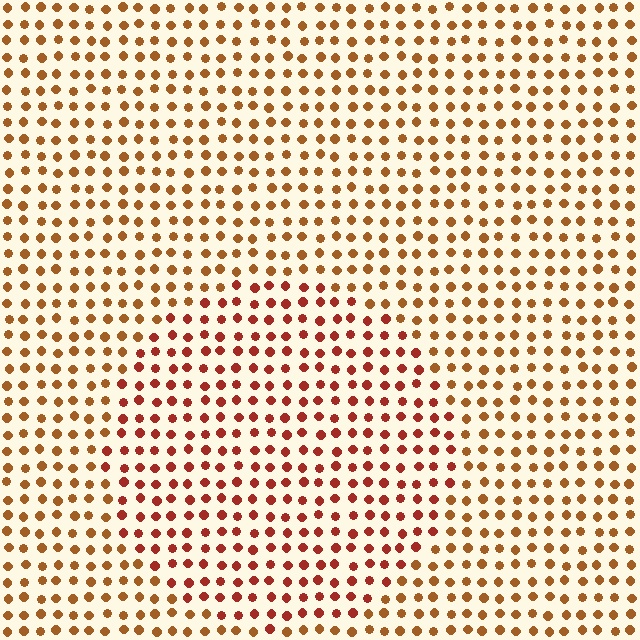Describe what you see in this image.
The image is filled with small brown elements in a uniform arrangement. A circle-shaped region is visible where the elements are tinted to a slightly different hue, forming a subtle color boundary.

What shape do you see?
I see a circle.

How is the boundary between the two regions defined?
The boundary is defined purely by a slight shift in hue (about 25 degrees). Spacing, size, and orientation are identical on both sides.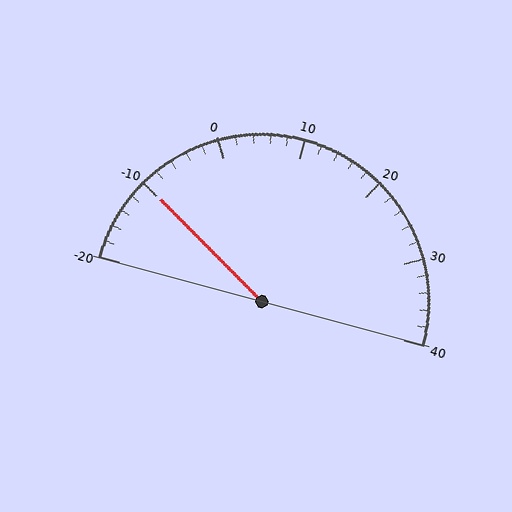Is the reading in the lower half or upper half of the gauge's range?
The reading is in the lower half of the range (-20 to 40).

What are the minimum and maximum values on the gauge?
The gauge ranges from -20 to 40.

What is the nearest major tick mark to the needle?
The nearest major tick mark is -10.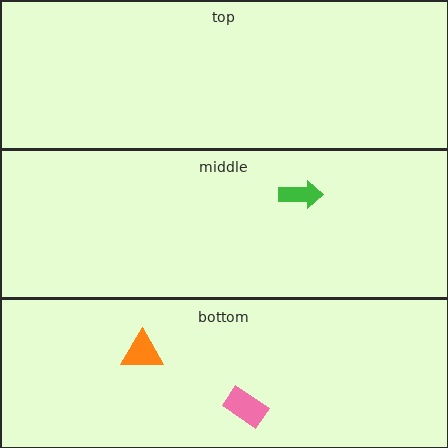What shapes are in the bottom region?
The pink rectangle, the orange triangle.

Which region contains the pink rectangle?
The bottom region.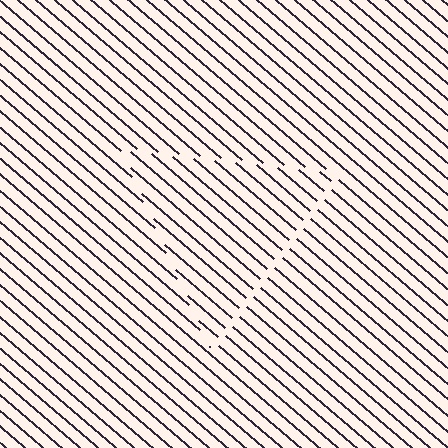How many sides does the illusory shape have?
3 sides — the line-ends trace a triangle.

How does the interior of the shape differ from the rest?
The interior of the shape contains the same grating, shifted by half a period — the contour is defined by the phase discontinuity where line-ends from the inner and outer gratings abut.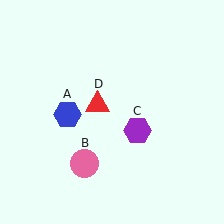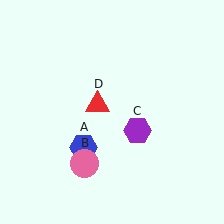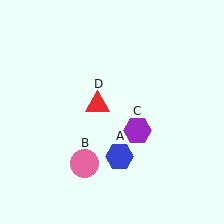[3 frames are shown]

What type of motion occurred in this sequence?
The blue hexagon (object A) rotated counterclockwise around the center of the scene.